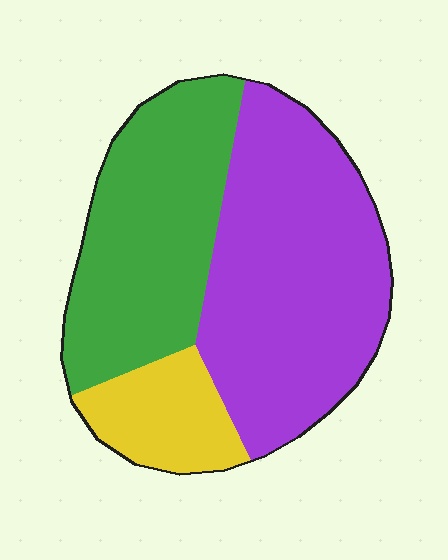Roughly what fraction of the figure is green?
Green takes up about three eighths (3/8) of the figure.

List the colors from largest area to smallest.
From largest to smallest: purple, green, yellow.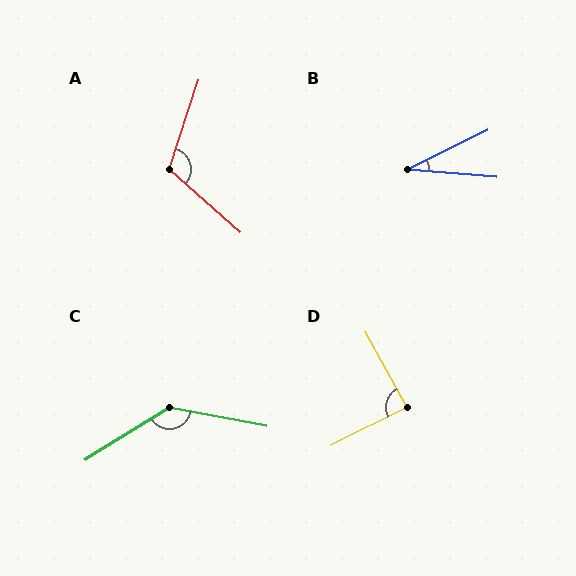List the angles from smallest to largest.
B (31°), D (88°), A (113°), C (137°).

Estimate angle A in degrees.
Approximately 113 degrees.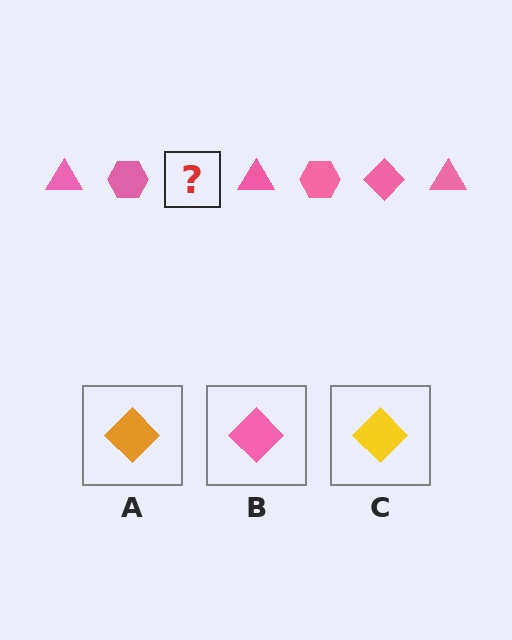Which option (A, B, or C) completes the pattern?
B.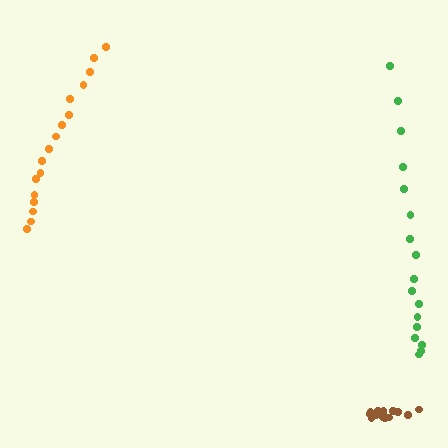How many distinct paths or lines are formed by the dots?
There are 3 distinct paths.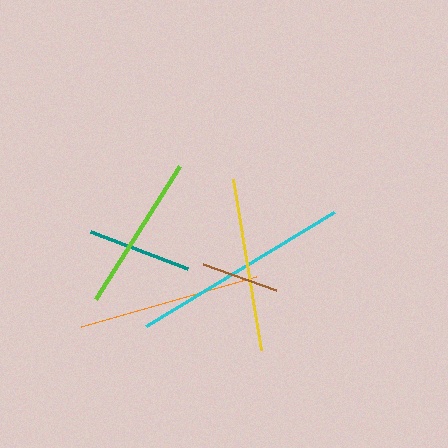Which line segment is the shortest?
The brown line is the shortest at approximately 77 pixels.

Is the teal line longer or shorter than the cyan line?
The cyan line is longer than the teal line.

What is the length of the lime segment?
The lime segment is approximately 157 pixels long.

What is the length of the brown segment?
The brown segment is approximately 77 pixels long.